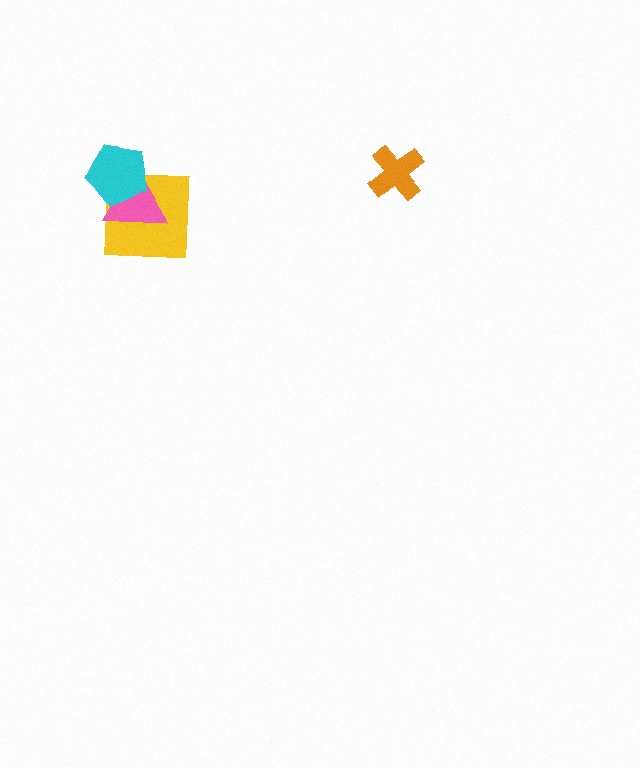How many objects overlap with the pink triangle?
2 objects overlap with the pink triangle.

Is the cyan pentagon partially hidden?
No, no other shape covers it.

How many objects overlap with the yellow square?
2 objects overlap with the yellow square.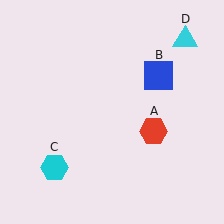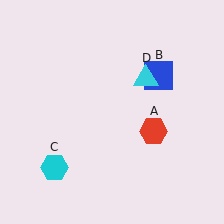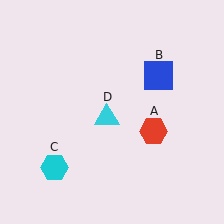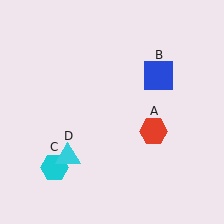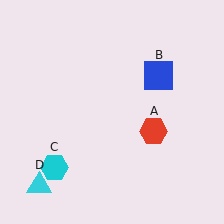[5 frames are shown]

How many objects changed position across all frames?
1 object changed position: cyan triangle (object D).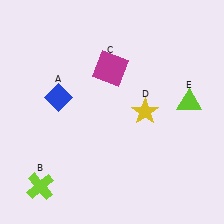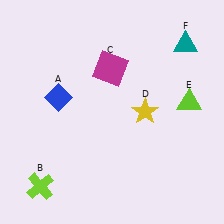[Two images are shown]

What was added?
A teal triangle (F) was added in Image 2.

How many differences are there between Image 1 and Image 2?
There is 1 difference between the two images.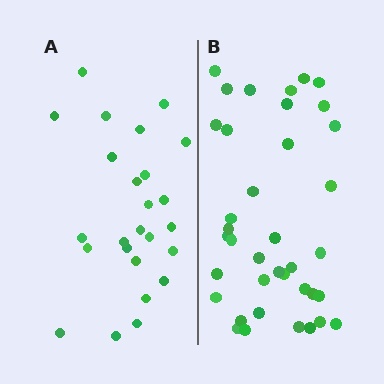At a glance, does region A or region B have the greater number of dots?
Region B (the right region) has more dots.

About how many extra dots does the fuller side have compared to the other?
Region B has approximately 15 more dots than region A.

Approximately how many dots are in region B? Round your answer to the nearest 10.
About 40 dots. (The exact count is 38, which rounds to 40.)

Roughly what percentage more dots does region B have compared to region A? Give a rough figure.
About 50% more.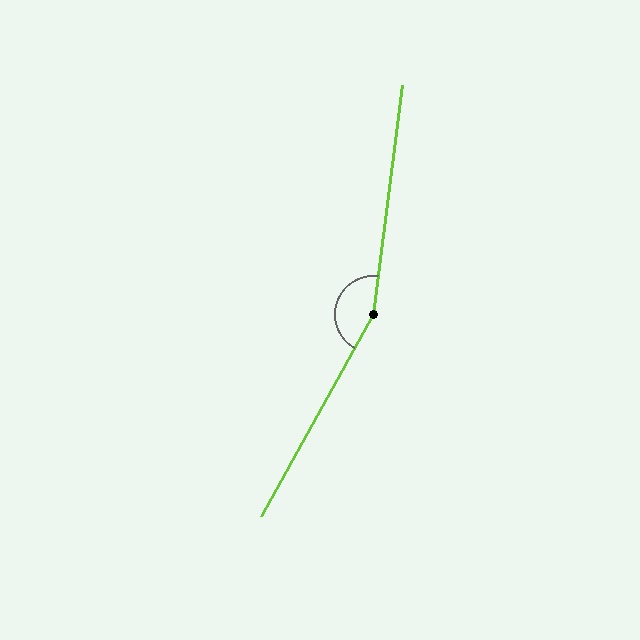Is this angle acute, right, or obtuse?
It is obtuse.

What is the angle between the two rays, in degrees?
Approximately 158 degrees.